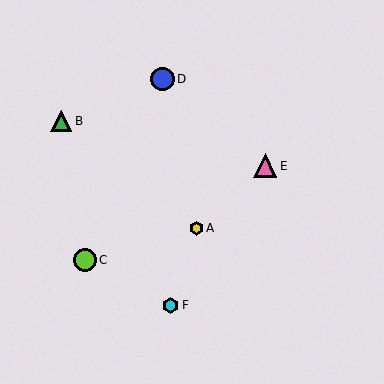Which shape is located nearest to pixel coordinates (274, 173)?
The pink triangle (labeled E) at (265, 166) is nearest to that location.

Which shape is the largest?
The blue circle (labeled D) is the largest.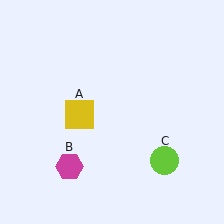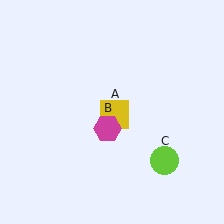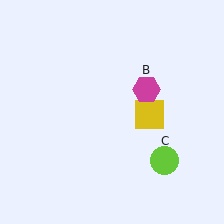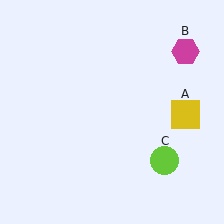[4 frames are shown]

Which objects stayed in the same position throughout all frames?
Lime circle (object C) remained stationary.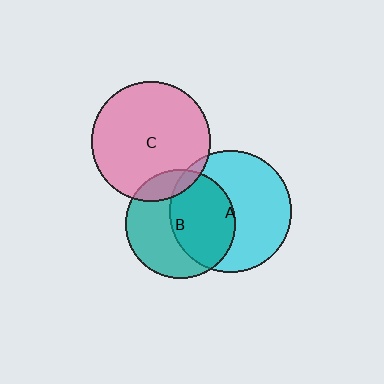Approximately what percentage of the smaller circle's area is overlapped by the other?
Approximately 5%.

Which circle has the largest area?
Circle A (cyan).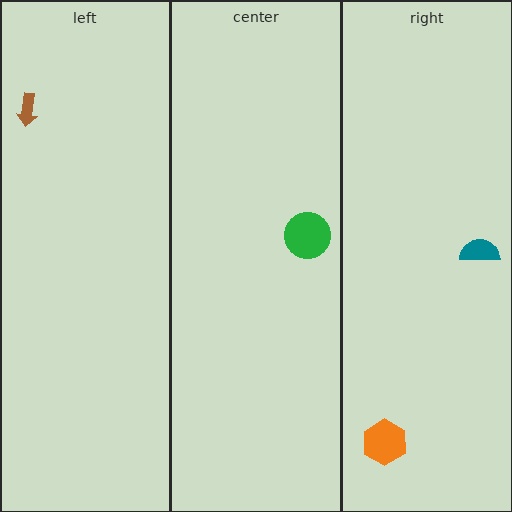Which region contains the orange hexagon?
The right region.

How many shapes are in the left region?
1.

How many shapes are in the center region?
1.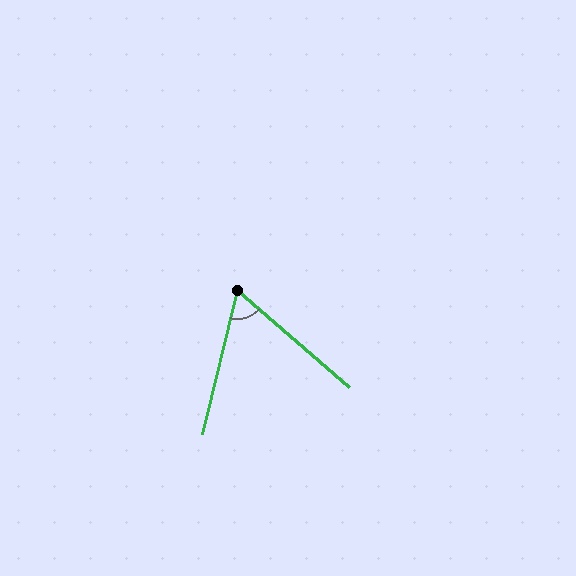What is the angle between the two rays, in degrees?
Approximately 63 degrees.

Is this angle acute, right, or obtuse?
It is acute.